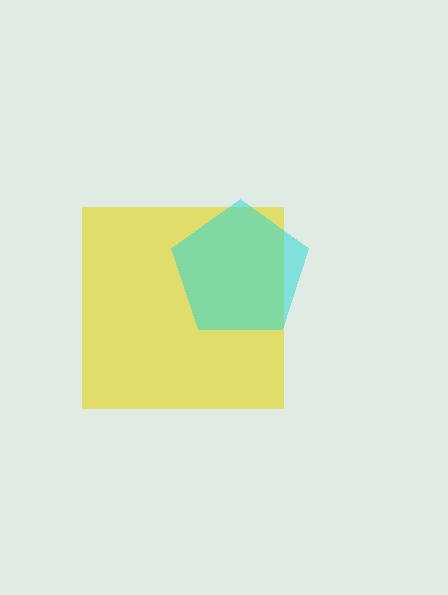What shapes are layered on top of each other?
The layered shapes are: a yellow square, a cyan pentagon.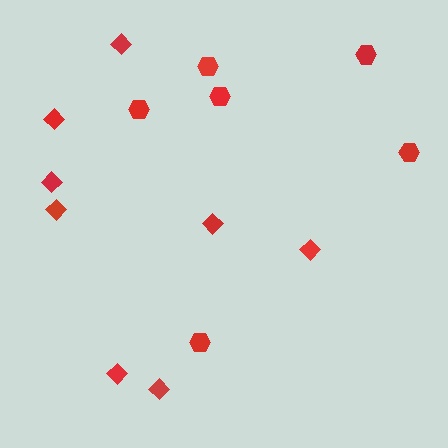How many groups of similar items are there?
There are 2 groups: one group of hexagons (6) and one group of diamonds (8).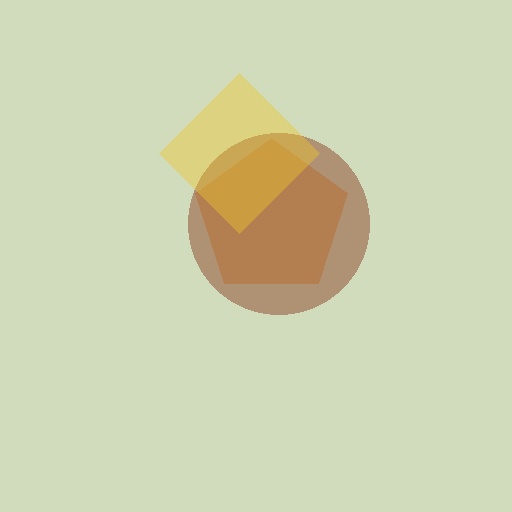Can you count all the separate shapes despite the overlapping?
Yes, there are 3 separate shapes.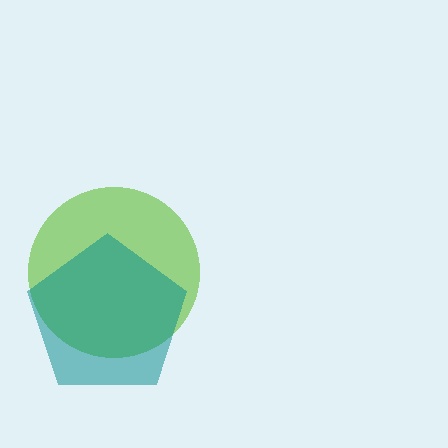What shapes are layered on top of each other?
The layered shapes are: a lime circle, a teal pentagon.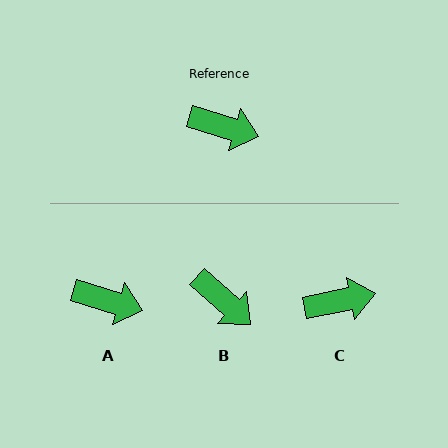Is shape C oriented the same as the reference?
No, it is off by about 28 degrees.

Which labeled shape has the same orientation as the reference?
A.